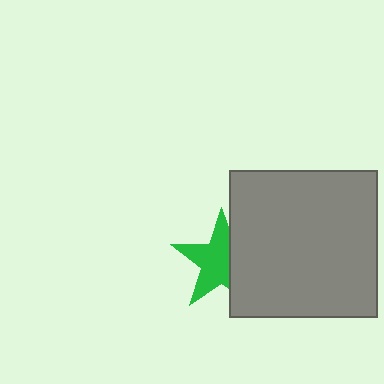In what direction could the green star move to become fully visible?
The green star could move left. That would shift it out from behind the gray square entirely.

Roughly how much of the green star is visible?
About half of it is visible (roughly 64%).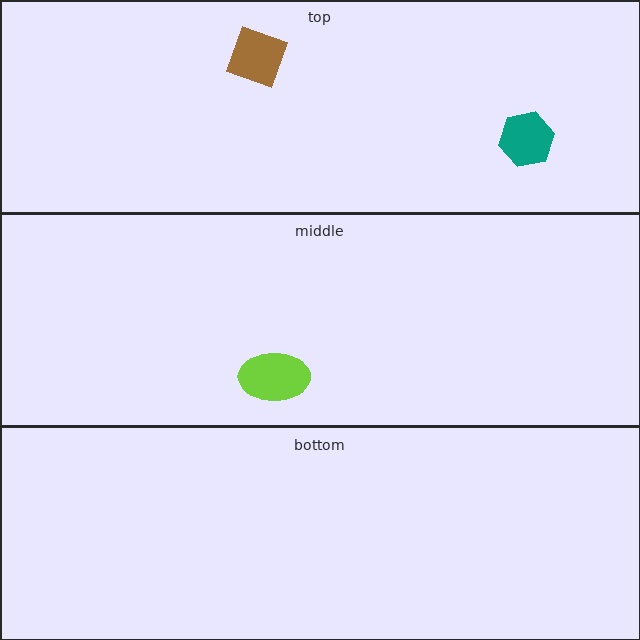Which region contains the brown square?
The top region.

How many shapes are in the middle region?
1.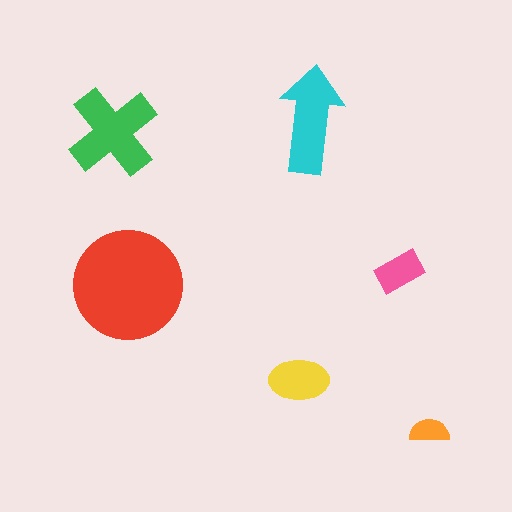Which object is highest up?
The cyan arrow is topmost.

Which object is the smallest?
The orange semicircle.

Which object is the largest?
The red circle.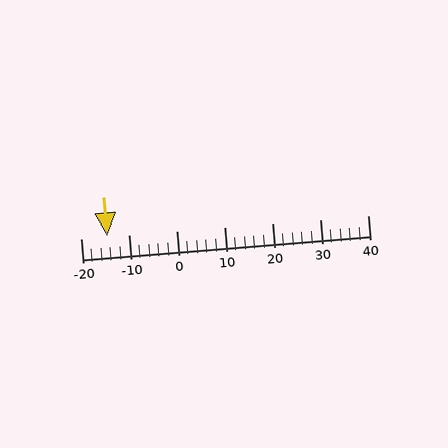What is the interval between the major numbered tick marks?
The major tick marks are spaced 10 units apart.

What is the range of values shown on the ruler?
The ruler shows values from -20 to 40.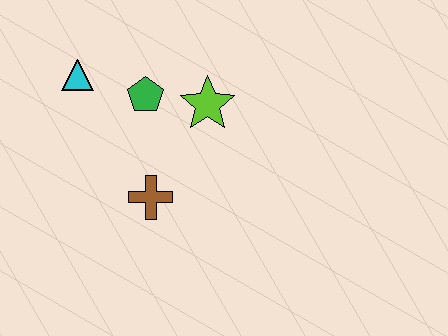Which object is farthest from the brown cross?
The cyan triangle is farthest from the brown cross.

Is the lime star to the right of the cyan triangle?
Yes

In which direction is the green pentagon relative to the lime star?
The green pentagon is to the left of the lime star.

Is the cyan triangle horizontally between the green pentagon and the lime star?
No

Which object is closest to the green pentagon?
The lime star is closest to the green pentagon.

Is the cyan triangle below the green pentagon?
No